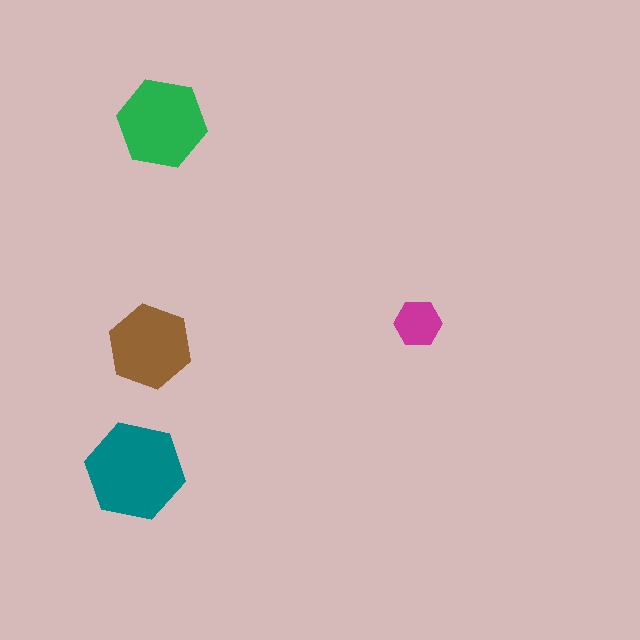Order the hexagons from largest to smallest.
the teal one, the green one, the brown one, the magenta one.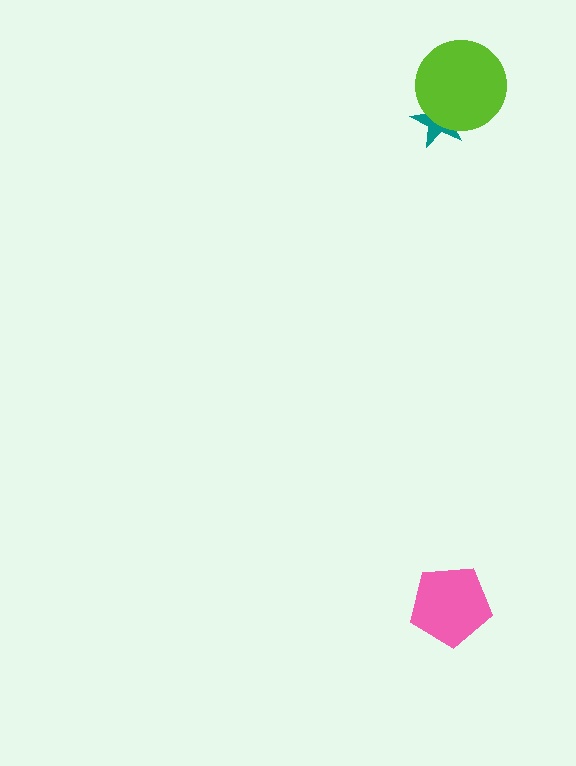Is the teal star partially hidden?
Yes, it is partially covered by another shape.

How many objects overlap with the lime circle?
1 object overlaps with the lime circle.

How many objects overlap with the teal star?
1 object overlaps with the teal star.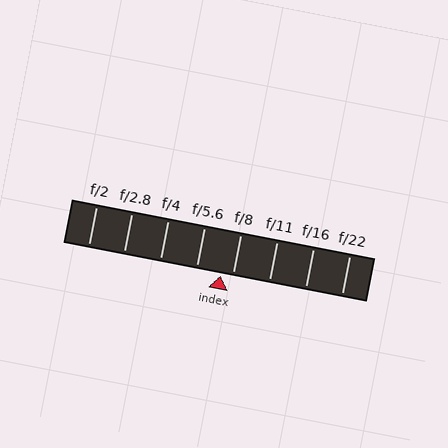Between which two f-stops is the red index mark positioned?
The index mark is between f/5.6 and f/8.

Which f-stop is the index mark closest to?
The index mark is closest to f/8.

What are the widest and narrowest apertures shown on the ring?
The widest aperture shown is f/2 and the narrowest is f/22.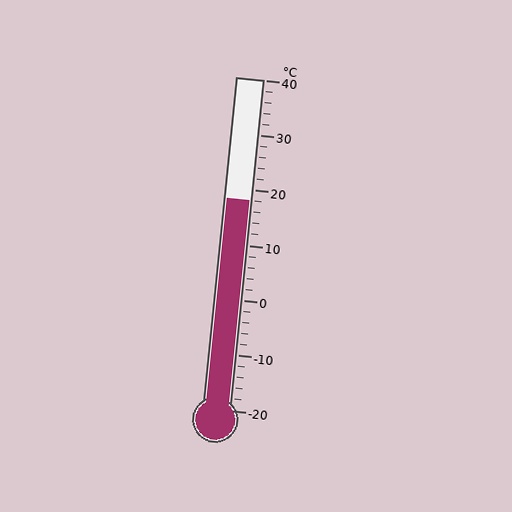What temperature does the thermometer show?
The thermometer shows approximately 18°C.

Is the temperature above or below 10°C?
The temperature is above 10°C.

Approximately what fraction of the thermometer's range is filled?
The thermometer is filled to approximately 65% of its range.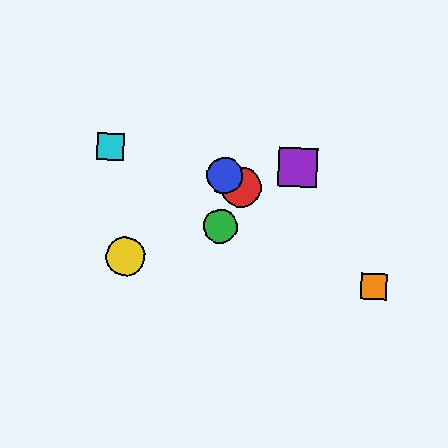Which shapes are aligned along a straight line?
The red circle, the blue circle, the orange square are aligned along a straight line.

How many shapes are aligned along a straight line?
3 shapes (the red circle, the blue circle, the orange square) are aligned along a straight line.